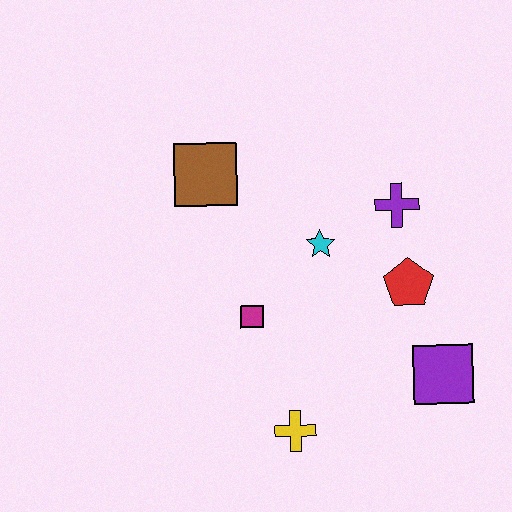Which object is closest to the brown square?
The cyan star is closest to the brown square.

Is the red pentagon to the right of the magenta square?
Yes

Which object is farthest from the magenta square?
The purple square is farthest from the magenta square.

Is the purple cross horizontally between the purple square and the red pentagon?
No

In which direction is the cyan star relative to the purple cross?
The cyan star is to the left of the purple cross.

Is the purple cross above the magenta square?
Yes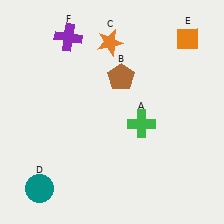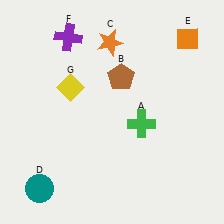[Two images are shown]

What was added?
A yellow diamond (G) was added in Image 2.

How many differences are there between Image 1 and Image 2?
There is 1 difference between the two images.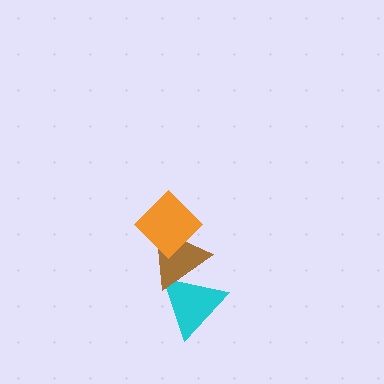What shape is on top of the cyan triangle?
The brown triangle is on top of the cyan triangle.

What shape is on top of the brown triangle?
The orange diamond is on top of the brown triangle.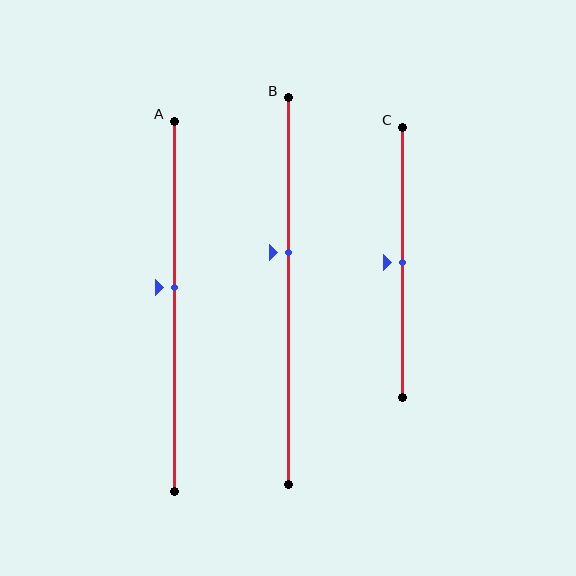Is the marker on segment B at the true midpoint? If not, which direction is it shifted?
No, the marker on segment B is shifted upward by about 10% of the segment length.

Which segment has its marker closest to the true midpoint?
Segment C has its marker closest to the true midpoint.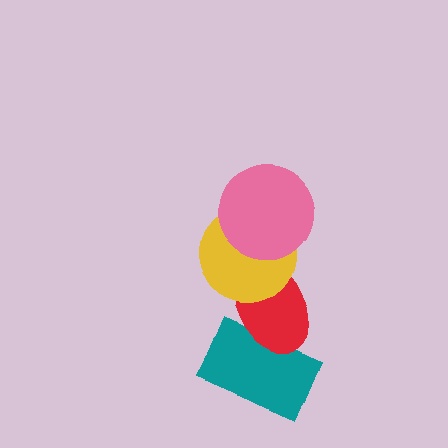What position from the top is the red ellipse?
The red ellipse is 3rd from the top.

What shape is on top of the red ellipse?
The yellow circle is on top of the red ellipse.